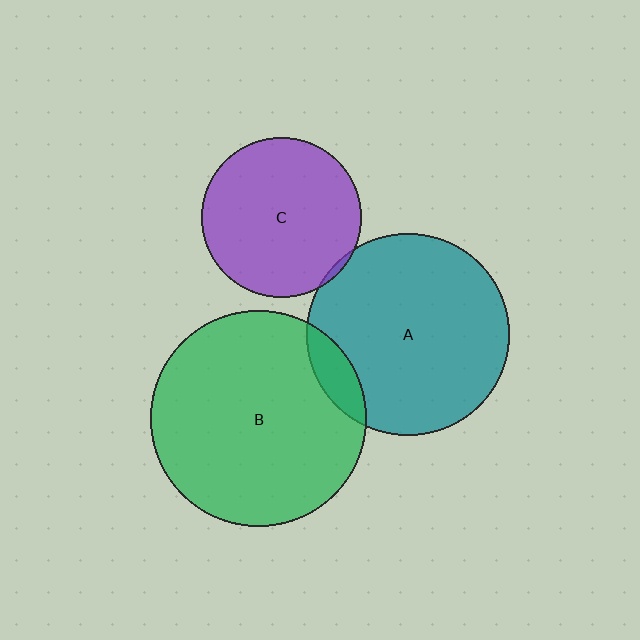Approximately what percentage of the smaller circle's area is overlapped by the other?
Approximately 5%.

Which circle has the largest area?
Circle B (green).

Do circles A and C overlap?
Yes.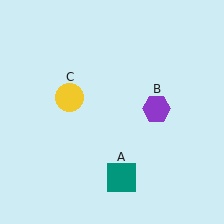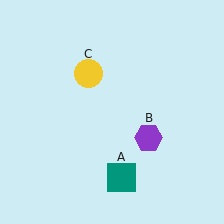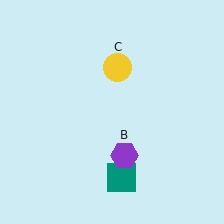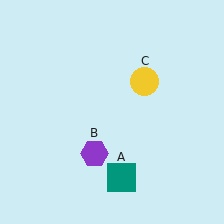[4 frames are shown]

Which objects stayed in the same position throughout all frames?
Teal square (object A) remained stationary.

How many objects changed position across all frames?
2 objects changed position: purple hexagon (object B), yellow circle (object C).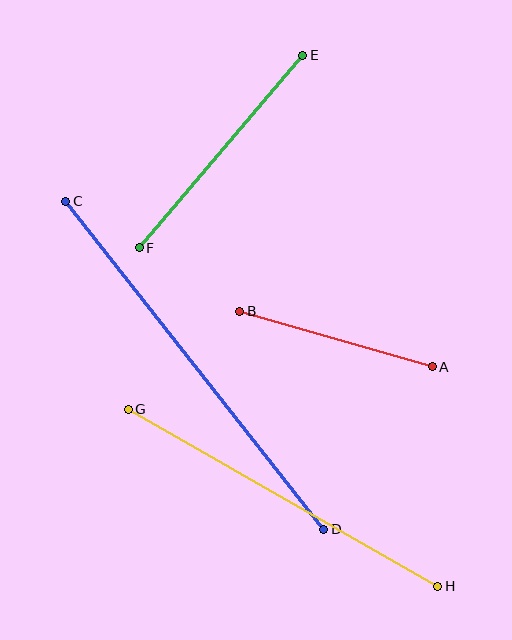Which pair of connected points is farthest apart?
Points C and D are farthest apart.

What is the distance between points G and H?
The distance is approximately 357 pixels.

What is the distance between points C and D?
The distance is approximately 418 pixels.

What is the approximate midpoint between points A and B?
The midpoint is at approximately (336, 339) pixels.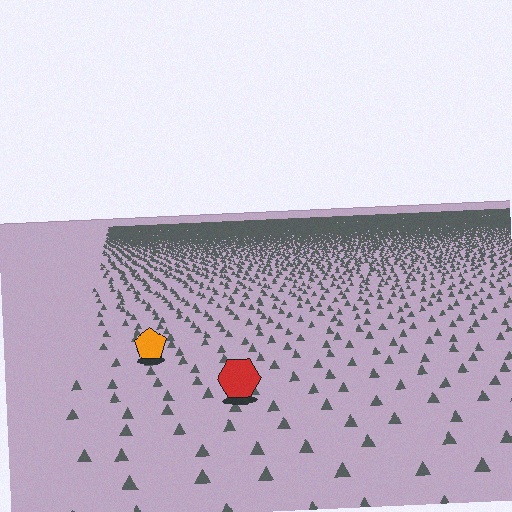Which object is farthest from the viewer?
The orange pentagon is farthest from the viewer. It appears smaller and the ground texture around it is denser.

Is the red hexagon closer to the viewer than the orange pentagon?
Yes. The red hexagon is closer — you can tell from the texture gradient: the ground texture is coarser near it.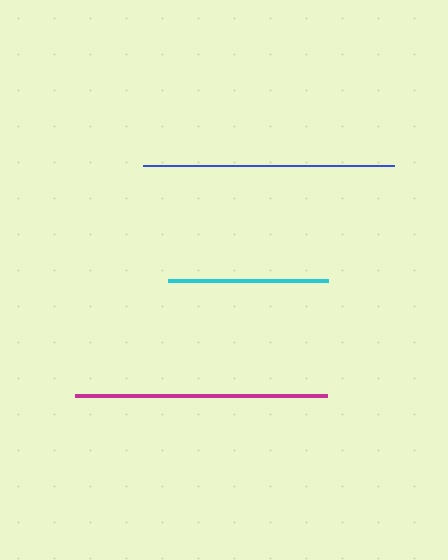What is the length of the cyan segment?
The cyan segment is approximately 160 pixels long.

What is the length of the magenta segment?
The magenta segment is approximately 252 pixels long.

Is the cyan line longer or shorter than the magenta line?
The magenta line is longer than the cyan line.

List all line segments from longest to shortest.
From longest to shortest: magenta, blue, cyan.